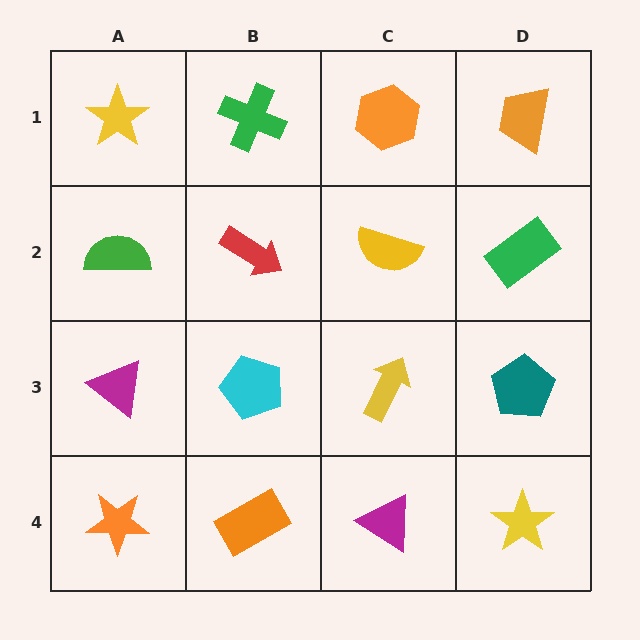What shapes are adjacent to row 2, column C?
An orange hexagon (row 1, column C), a yellow arrow (row 3, column C), a red arrow (row 2, column B), a green rectangle (row 2, column D).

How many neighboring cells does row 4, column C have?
3.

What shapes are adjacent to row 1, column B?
A red arrow (row 2, column B), a yellow star (row 1, column A), an orange hexagon (row 1, column C).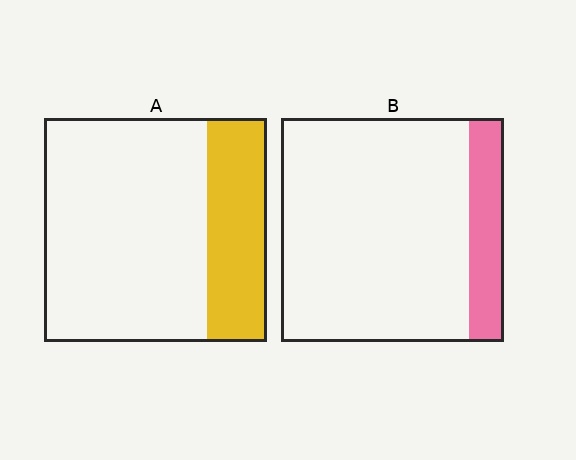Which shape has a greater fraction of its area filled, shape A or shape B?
Shape A.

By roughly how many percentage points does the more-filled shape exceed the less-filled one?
By roughly 10 percentage points (A over B).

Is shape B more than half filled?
No.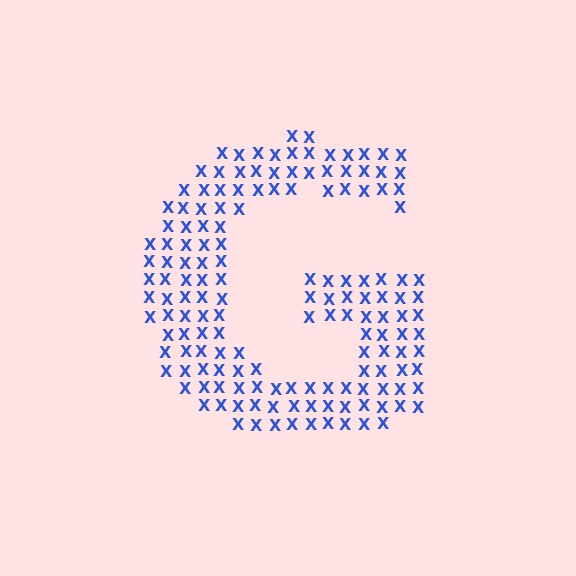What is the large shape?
The large shape is the letter G.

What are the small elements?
The small elements are letter X's.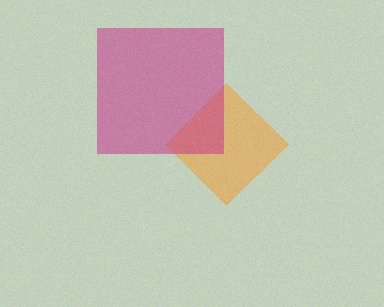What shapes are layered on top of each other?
The layered shapes are: an orange diamond, a magenta square.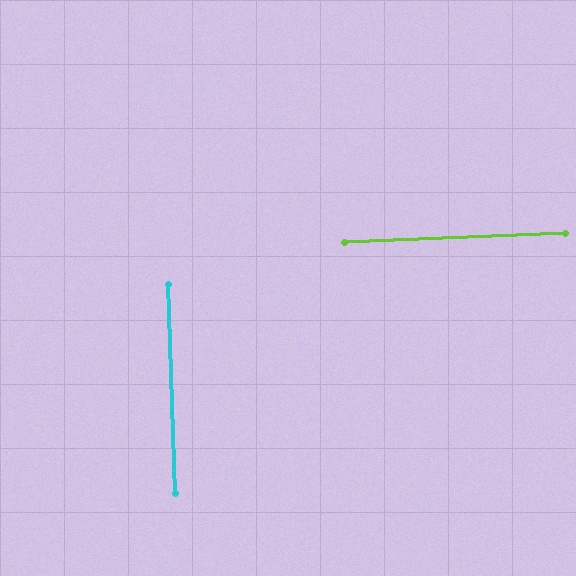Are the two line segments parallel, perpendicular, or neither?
Perpendicular — they meet at approximately 90°.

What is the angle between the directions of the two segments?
Approximately 90 degrees.